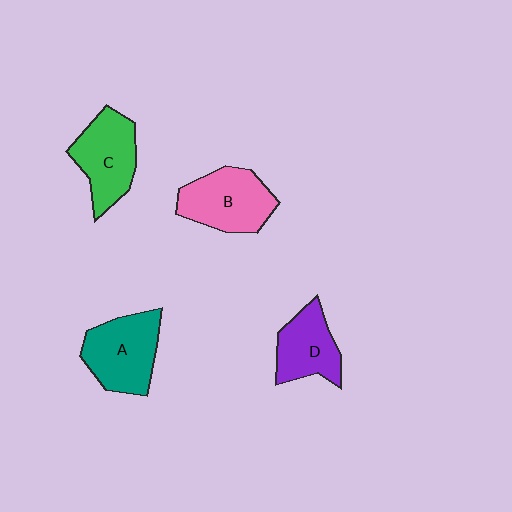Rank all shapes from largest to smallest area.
From largest to smallest: A (teal), B (pink), C (green), D (purple).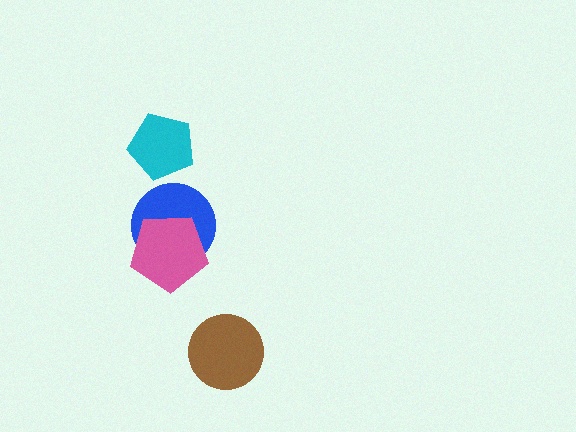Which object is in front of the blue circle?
The pink pentagon is in front of the blue circle.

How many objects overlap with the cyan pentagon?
0 objects overlap with the cyan pentagon.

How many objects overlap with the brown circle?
0 objects overlap with the brown circle.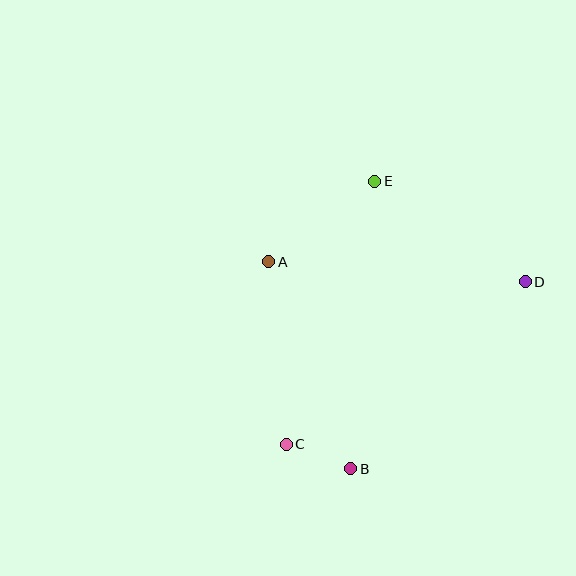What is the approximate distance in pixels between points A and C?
The distance between A and C is approximately 184 pixels.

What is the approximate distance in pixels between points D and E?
The distance between D and E is approximately 181 pixels.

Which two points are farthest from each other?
Points C and D are farthest from each other.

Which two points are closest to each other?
Points B and C are closest to each other.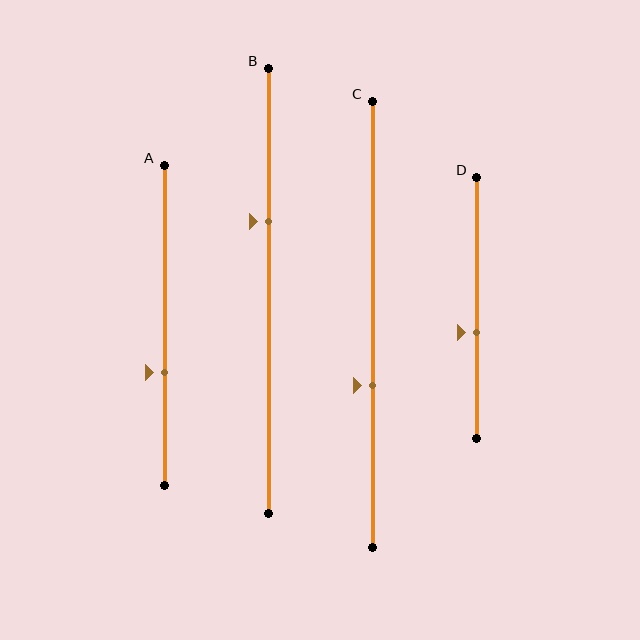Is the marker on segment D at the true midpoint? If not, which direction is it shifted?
No, the marker on segment D is shifted downward by about 9% of the segment length.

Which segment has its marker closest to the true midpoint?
Segment D has its marker closest to the true midpoint.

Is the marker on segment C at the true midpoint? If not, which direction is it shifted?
No, the marker on segment C is shifted downward by about 14% of the segment length.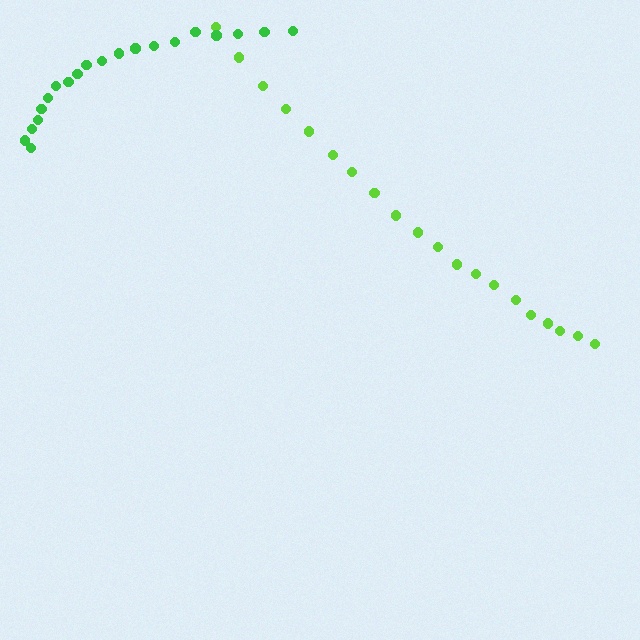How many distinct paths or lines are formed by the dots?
There are 2 distinct paths.